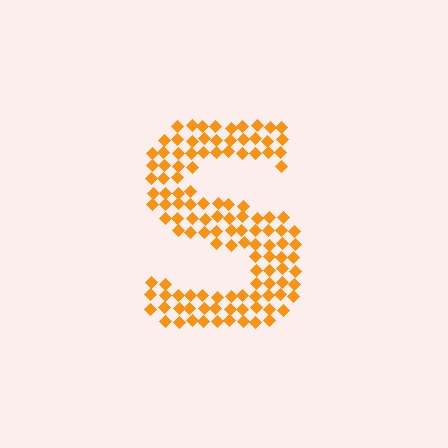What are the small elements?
The small elements are diamonds.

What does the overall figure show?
The overall figure shows the letter S.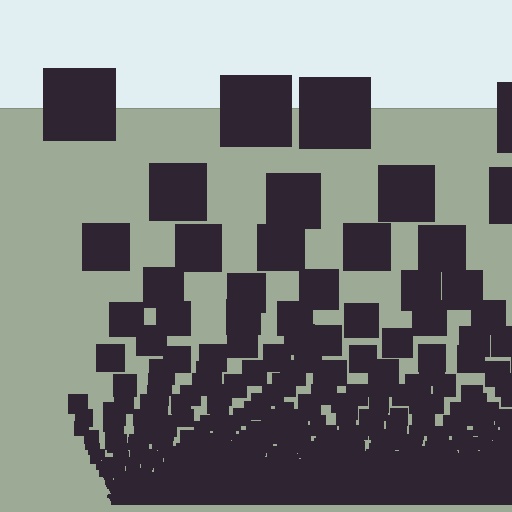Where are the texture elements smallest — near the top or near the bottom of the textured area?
Near the bottom.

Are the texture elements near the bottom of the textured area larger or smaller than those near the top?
Smaller. The gradient is inverted — elements near the bottom are smaller and denser.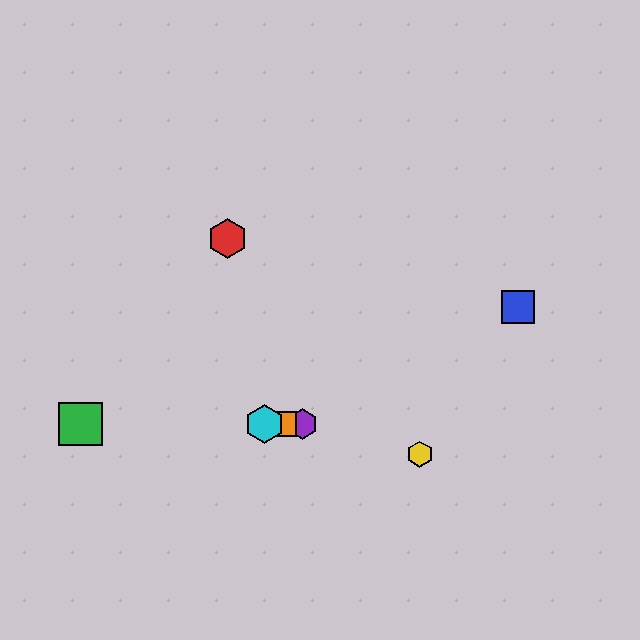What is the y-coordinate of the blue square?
The blue square is at y≈307.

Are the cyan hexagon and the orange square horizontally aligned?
Yes, both are at y≈424.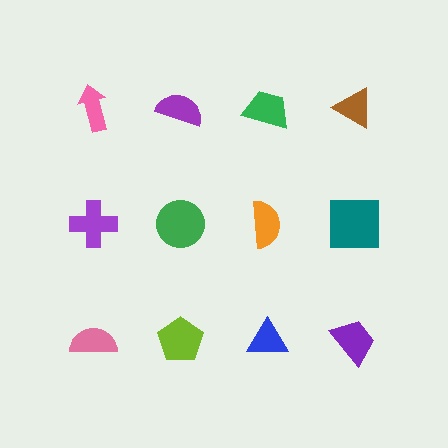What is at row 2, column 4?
A teal square.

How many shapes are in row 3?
4 shapes.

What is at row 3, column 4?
A purple trapezoid.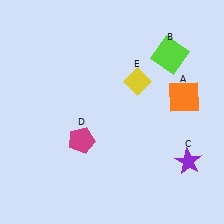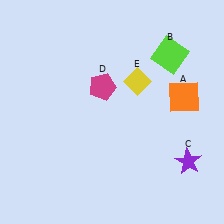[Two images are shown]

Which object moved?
The magenta pentagon (D) moved up.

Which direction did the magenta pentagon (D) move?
The magenta pentagon (D) moved up.